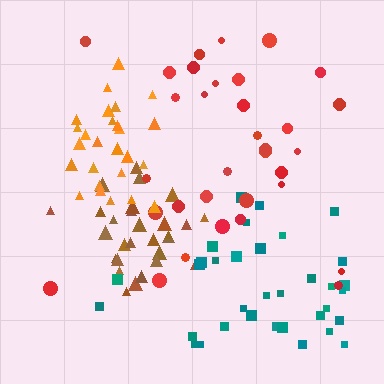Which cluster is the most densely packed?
Orange.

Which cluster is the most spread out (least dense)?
Red.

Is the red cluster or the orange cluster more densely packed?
Orange.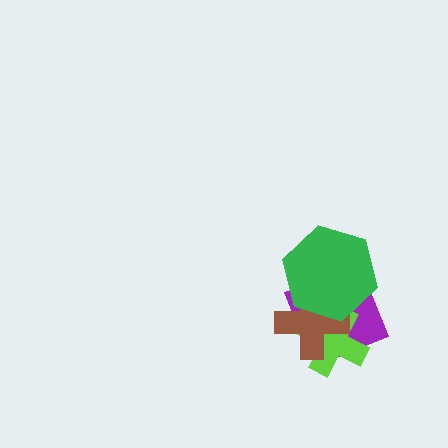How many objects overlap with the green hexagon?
3 objects overlap with the green hexagon.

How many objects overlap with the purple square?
3 objects overlap with the purple square.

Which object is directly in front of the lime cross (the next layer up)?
The brown cross is directly in front of the lime cross.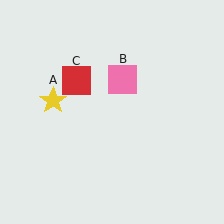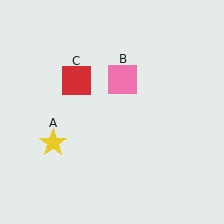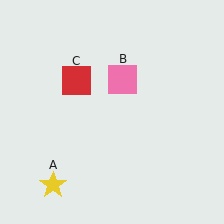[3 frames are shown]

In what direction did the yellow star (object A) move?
The yellow star (object A) moved down.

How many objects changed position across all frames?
1 object changed position: yellow star (object A).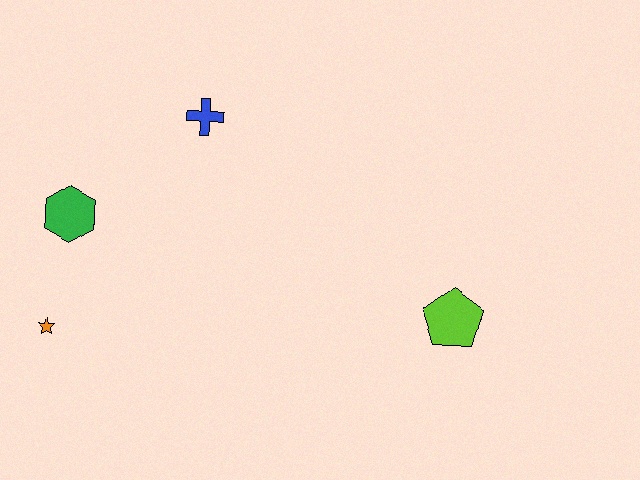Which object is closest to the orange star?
The green hexagon is closest to the orange star.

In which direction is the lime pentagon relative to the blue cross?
The lime pentagon is to the right of the blue cross.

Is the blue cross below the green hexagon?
No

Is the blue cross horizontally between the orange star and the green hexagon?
No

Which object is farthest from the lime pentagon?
The orange star is farthest from the lime pentagon.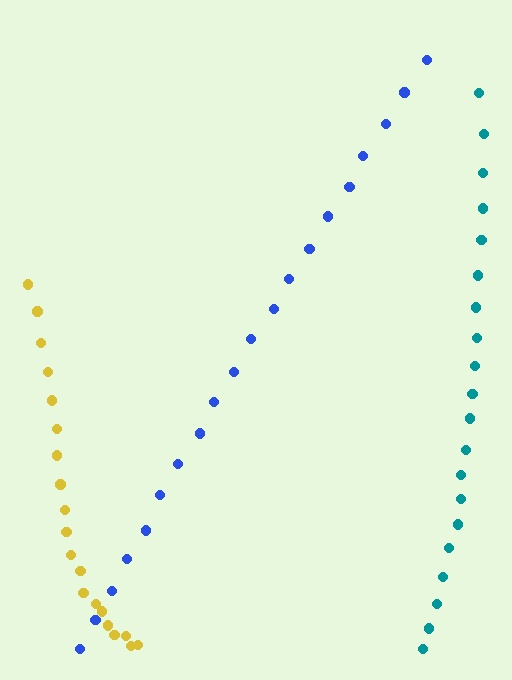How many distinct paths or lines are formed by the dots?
There are 3 distinct paths.